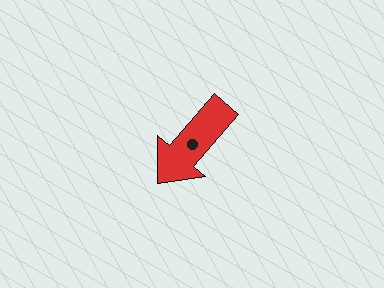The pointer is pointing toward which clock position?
Roughly 7 o'clock.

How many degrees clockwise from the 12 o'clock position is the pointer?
Approximately 221 degrees.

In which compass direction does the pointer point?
Southwest.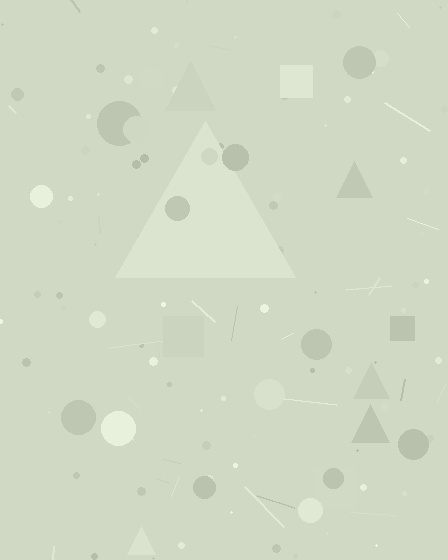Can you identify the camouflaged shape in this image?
The camouflaged shape is a triangle.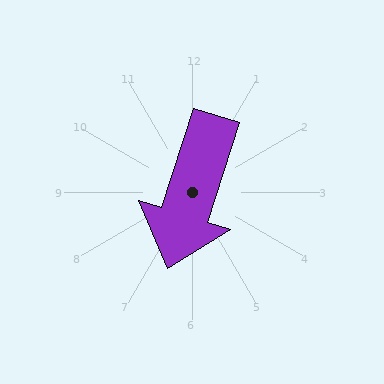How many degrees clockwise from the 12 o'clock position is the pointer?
Approximately 198 degrees.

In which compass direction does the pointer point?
South.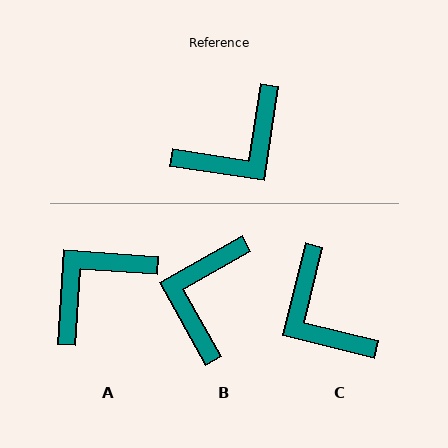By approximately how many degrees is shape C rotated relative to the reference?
Approximately 96 degrees clockwise.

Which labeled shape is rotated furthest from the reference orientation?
A, about 176 degrees away.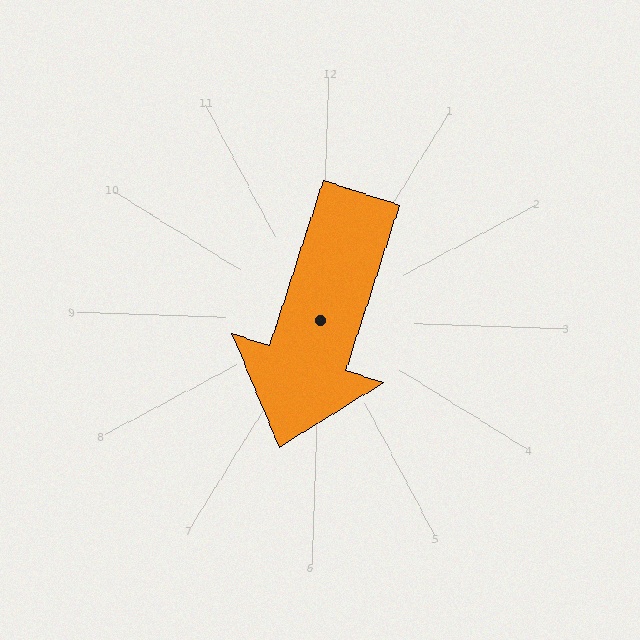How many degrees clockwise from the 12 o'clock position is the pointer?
Approximately 196 degrees.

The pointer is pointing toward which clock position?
Roughly 7 o'clock.